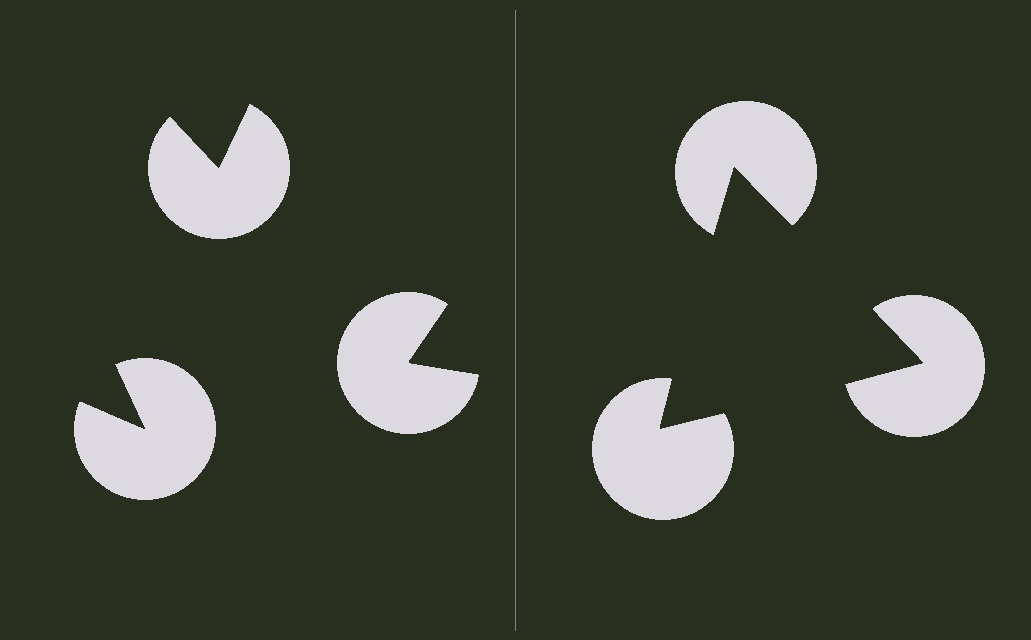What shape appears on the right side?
An illusory triangle.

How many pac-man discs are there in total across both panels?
6 — 3 on each side.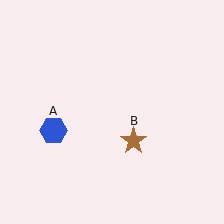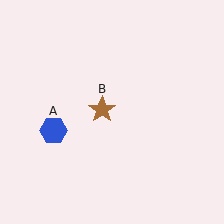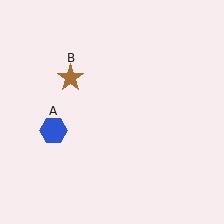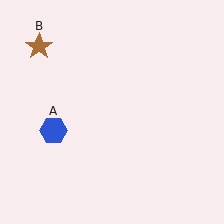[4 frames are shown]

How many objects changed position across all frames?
1 object changed position: brown star (object B).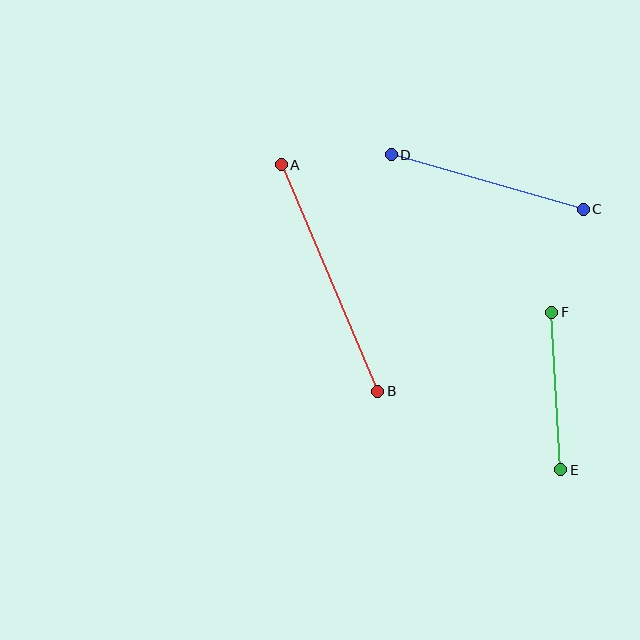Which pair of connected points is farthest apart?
Points A and B are farthest apart.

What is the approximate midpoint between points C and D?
The midpoint is at approximately (487, 182) pixels.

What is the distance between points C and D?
The distance is approximately 199 pixels.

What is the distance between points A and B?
The distance is approximately 246 pixels.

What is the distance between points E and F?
The distance is approximately 158 pixels.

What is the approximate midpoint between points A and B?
The midpoint is at approximately (329, 278) pixels.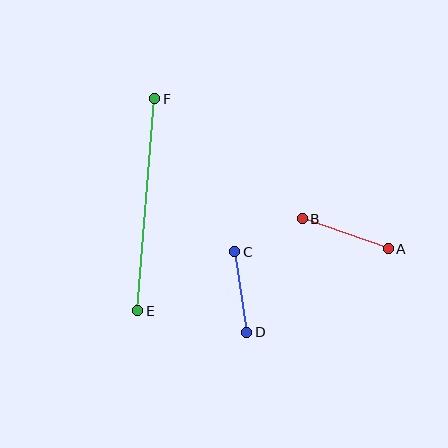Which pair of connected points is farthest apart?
Points E and F are farthest apart.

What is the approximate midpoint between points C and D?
The midpoint is at approximately (241, 292) pixels.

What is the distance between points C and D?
The distance is approximately 81 pixels.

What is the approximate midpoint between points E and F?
The midpoint is at approximately (146, 205) pixels.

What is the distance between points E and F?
The distance is approximately 213 pixels.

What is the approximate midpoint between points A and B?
The midpoint is at approximately (345, 234) pixels.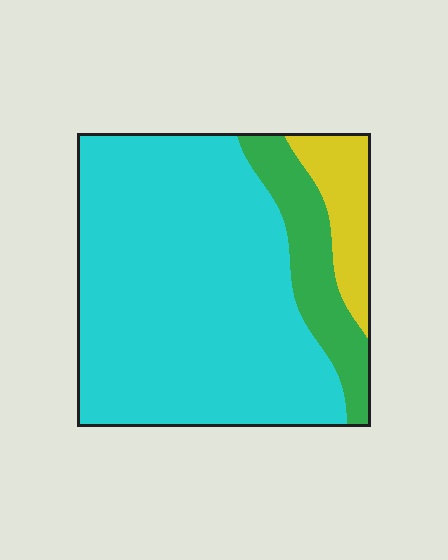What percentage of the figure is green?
Green takes up about one sixth (1/6) of the figure.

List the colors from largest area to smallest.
From largest to smallest: cyan, green, yellow.